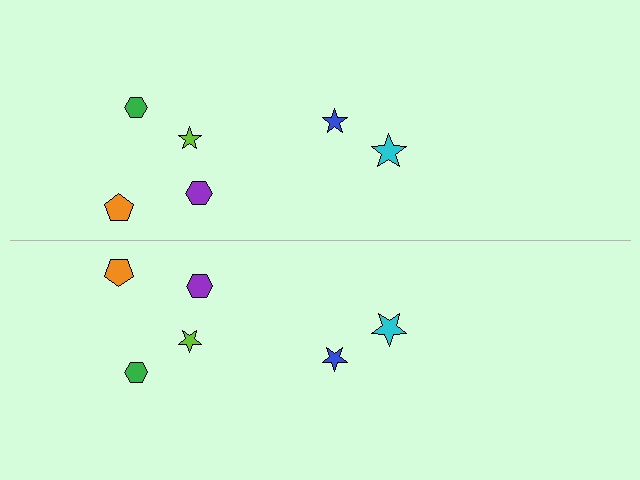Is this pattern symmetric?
Yes, this pattern has bilateral (reflection) symmetry.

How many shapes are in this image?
There are 12 shapes in this image.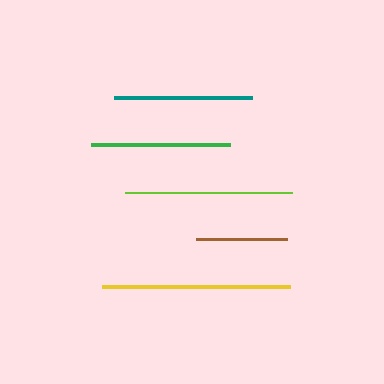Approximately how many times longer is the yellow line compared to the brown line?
The yellow line is approximately 2.1 times the length of the brown line.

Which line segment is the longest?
The yellow line is the longest at approximately 188 pixels.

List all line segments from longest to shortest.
From longest to shortest: yellow, lime, green, teal, brown.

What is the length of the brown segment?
The brown segment is approximately 91 pixels long.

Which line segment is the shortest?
The brown line is the shortest at approximately 91 pixels.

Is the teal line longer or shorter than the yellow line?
The yellow line is longer than the teal line.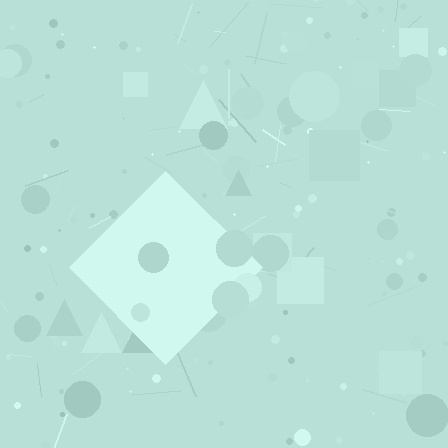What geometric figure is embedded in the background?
A diamond is embedded in the background.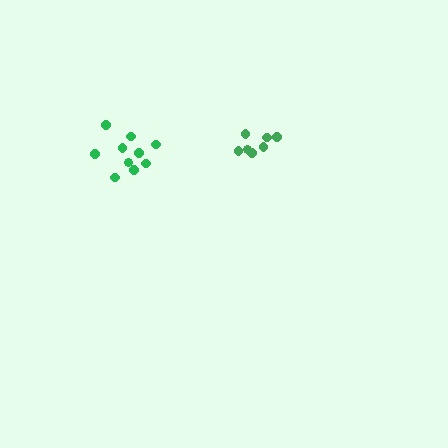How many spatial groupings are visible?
There are 2 spatial groupings.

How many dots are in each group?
Group 1: 7 dots, Group 2: 10 dots (17 total).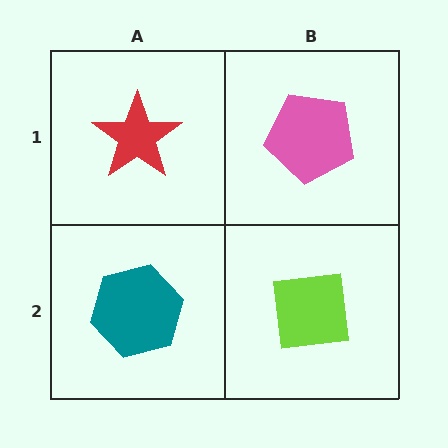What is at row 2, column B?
A lime square.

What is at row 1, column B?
A pink pentagon.